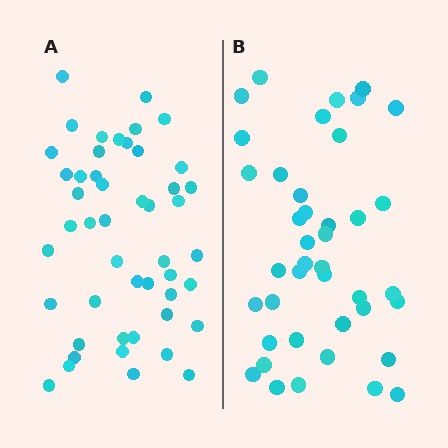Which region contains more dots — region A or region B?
Region A (the left region) has more dots.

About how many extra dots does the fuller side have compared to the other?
Region A has roughly 8 or so more dots than region B.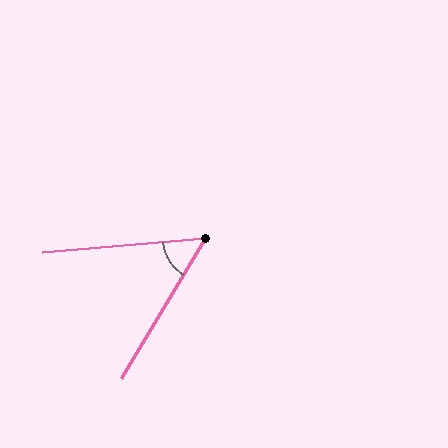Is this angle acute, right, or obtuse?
It is acute.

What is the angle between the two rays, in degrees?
Approximately 54 degrees.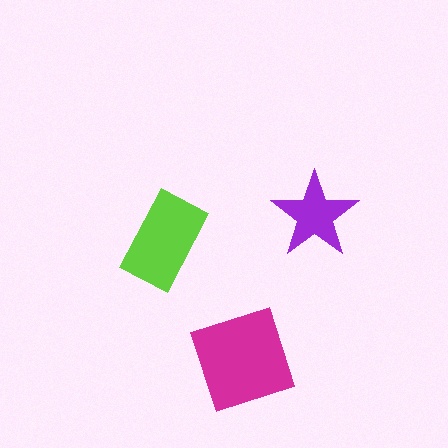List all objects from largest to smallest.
The magenta square, the lime rectangle, the purple star.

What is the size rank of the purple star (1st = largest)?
3rd.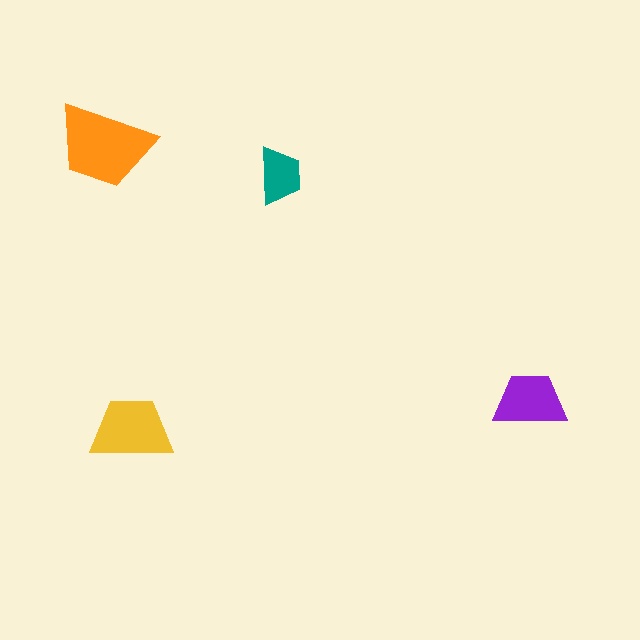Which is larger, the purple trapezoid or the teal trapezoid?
The purple one.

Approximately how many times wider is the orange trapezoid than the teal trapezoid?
About 1.5 times wider.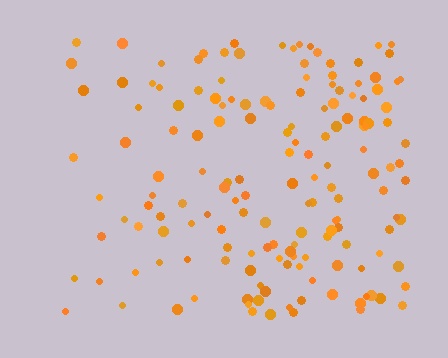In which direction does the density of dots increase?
From left to right, with the right side densest.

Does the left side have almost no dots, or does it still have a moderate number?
Still a moderate number, just noticeably fewer than the right.